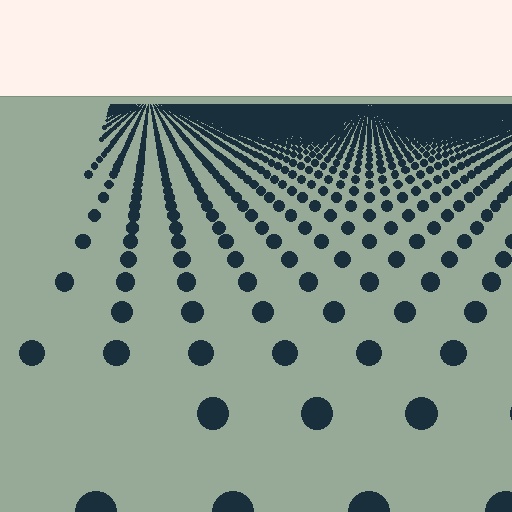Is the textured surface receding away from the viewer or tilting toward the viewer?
The surface is receding away from the viewer. Texture elements get smaller and denser toward the top.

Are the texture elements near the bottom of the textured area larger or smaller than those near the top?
Larger. Near the bottom, elements are closer to the viewer and appear at a bigger on-screen size.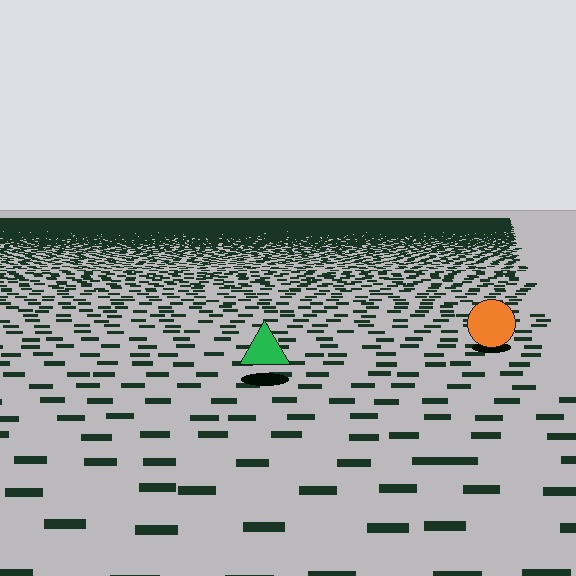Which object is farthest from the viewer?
The orange circle is farthest from the viewer. It appears smaller and the ground texture around it is denser.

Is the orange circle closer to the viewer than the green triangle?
No. The green triangle is closer — you can tell from the texture gradient: the ground texture is coarser near it.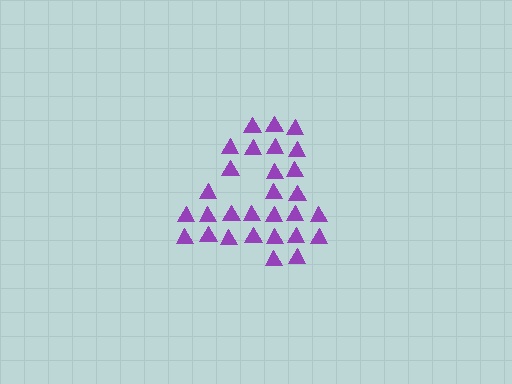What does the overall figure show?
The overall figure shows the digit 4.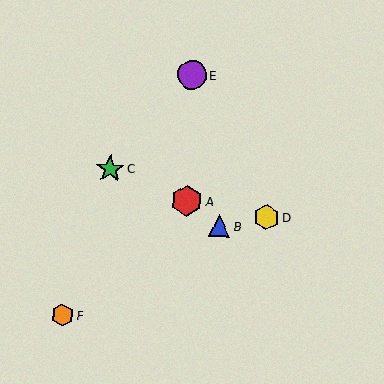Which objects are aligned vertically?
Objects A, E are aligned vertically.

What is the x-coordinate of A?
Object A is at x≈187.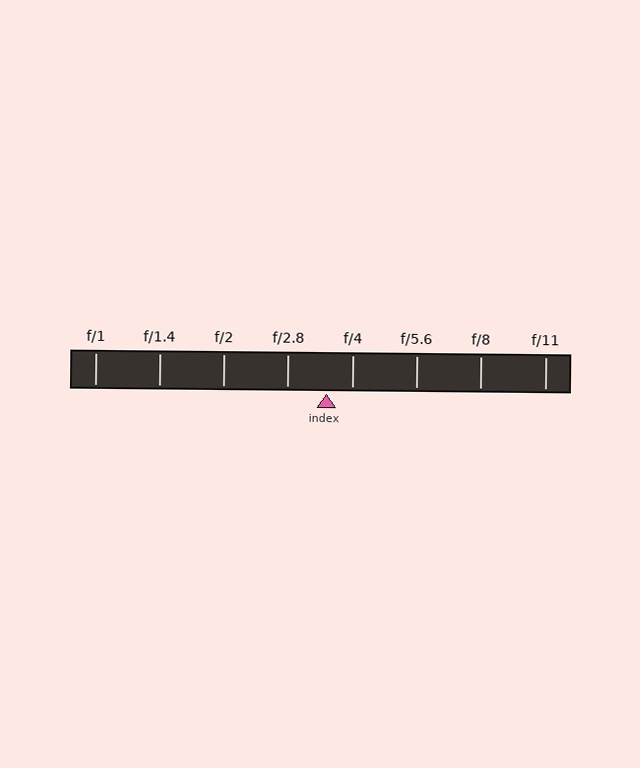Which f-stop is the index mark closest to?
The index mark is closest to f/4.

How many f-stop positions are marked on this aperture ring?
There are 8 f-stop positions marked.